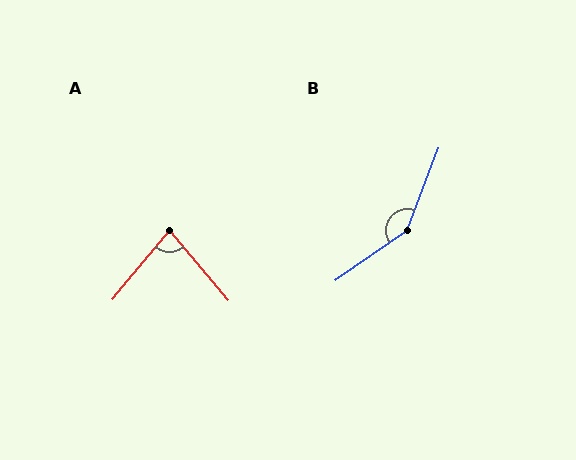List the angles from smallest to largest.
A (79°), B (145°).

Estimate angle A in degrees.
Approximately 79 degrees.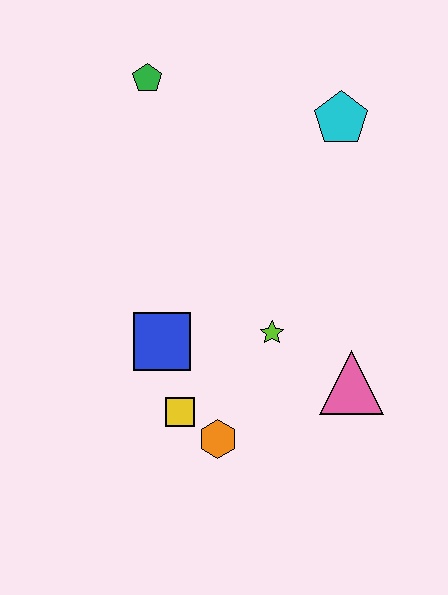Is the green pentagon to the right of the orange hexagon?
No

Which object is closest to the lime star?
The pink triangle is closest to the lime star.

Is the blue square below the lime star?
Yes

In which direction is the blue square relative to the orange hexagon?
The blue square is above the orange hexagon.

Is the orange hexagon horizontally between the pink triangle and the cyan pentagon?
No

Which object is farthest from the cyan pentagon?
The orange hexagon is farthest from the cyan pentagon.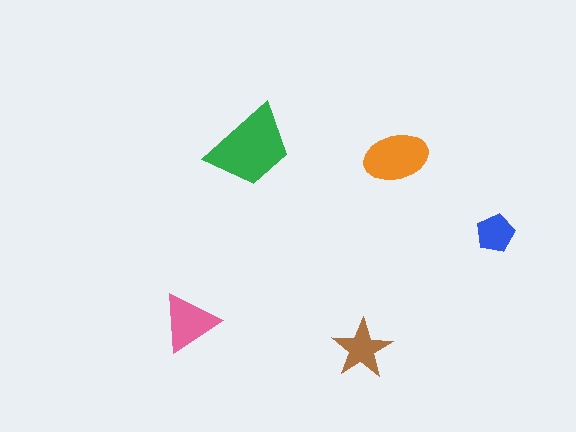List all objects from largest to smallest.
The green trapezoid, the orange ellipse, the pink triangle, the brown star, the blue pentagon.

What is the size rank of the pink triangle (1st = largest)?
3rd.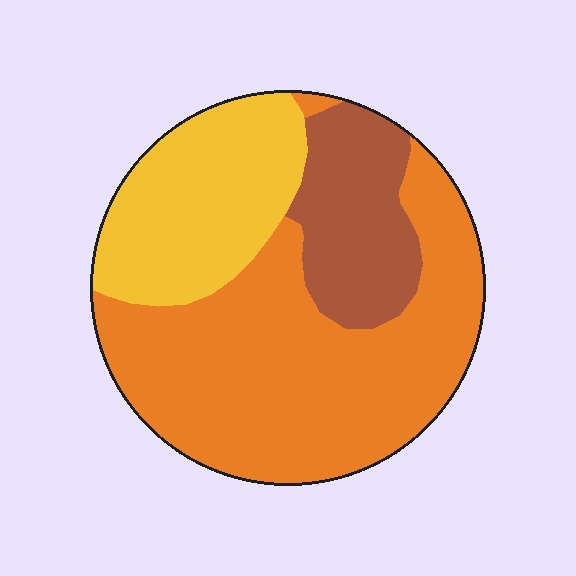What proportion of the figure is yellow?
Yellow takes up about one quarter (1/4) of the figure.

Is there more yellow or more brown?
Yellow.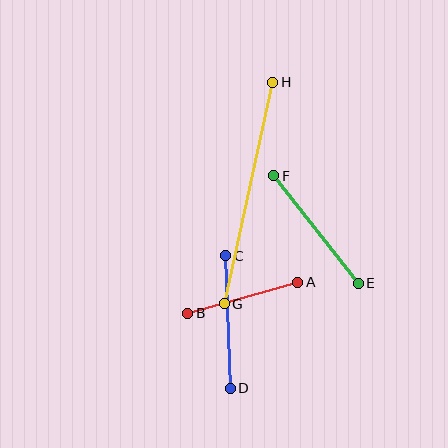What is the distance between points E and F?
The distance is approximately 137 pixels.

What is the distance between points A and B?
The distance is approximately 115 pixels.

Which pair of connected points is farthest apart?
Points G and H are farthest apart.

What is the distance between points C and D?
The distance is approximately 132 pixels.